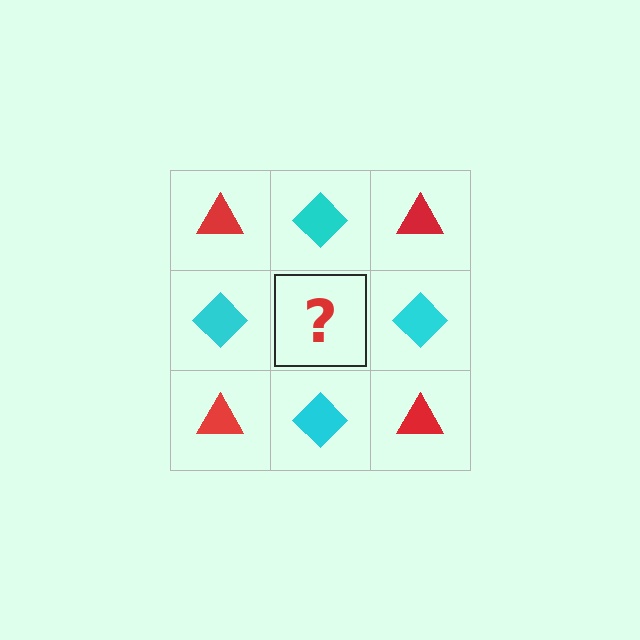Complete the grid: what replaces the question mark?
The question mark should be replaced with a red triangle.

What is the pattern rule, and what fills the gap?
The rule is that it alternates red triangle and cyan diamond in a checkerboard pattern. The gap should be filled with a red triangle.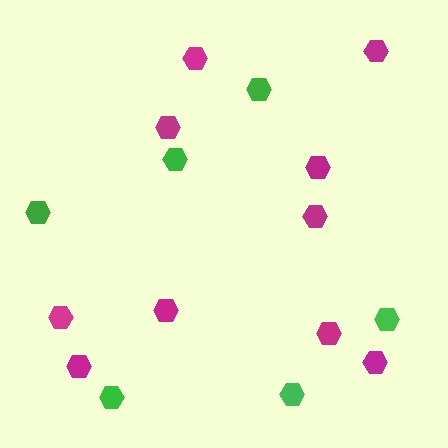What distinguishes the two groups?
There are 2 groups: one group of magenta hexagons (10) and one group of green hexagons (6).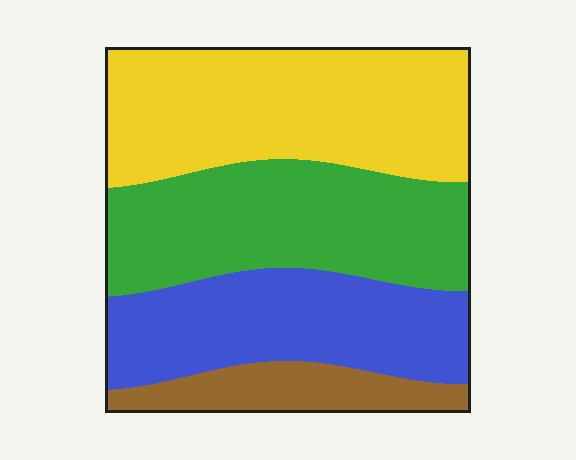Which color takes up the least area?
Brown, at roughly 10%.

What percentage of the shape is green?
Green covers about 30% of the shape.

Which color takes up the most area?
Yellow, at roughly 35%.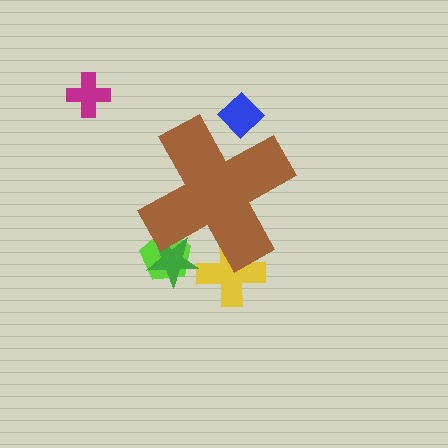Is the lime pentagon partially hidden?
Yes, the lime pentagon is partially hidden behind the brown cross.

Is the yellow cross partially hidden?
Yes, the yellow cross is partially hidden behind the brown cross.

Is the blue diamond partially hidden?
Yes, the blue diamond is partially hidden behind the brown cross.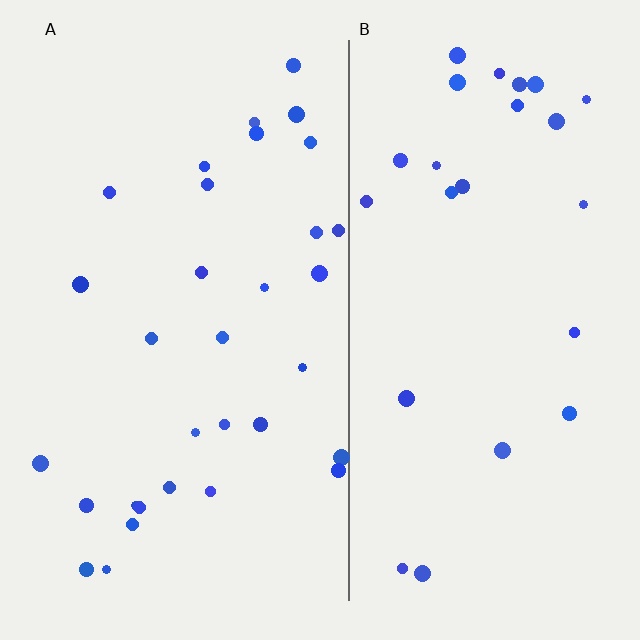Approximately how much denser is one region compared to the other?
Approximately 1.3× — region A over region B.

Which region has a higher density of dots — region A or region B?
A (the left).